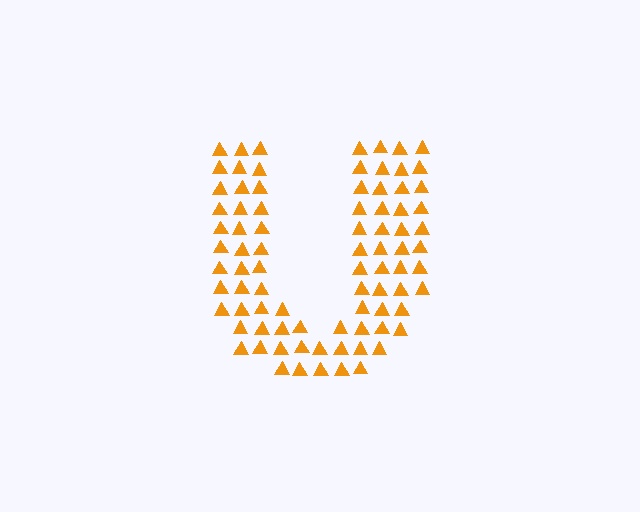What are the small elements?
The small elements are triangles.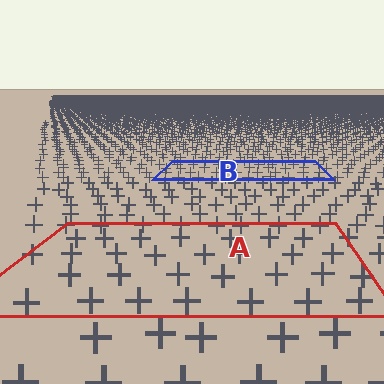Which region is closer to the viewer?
Region A is closer. The texture elements there are larger and more spread out.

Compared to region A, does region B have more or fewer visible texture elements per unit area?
Region B has more texture elements per unit area — they are packed more densely because it is farther away.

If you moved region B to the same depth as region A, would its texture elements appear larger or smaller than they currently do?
They would appear larger. At a closer depth, the same texture elements are projected at a bigger on-screen size.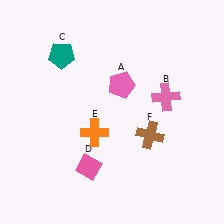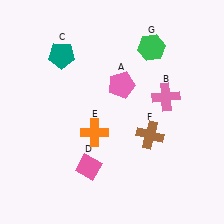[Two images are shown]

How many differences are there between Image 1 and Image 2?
There is 1 difference between the two images.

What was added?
A green hexagon (G) was added in Image 2.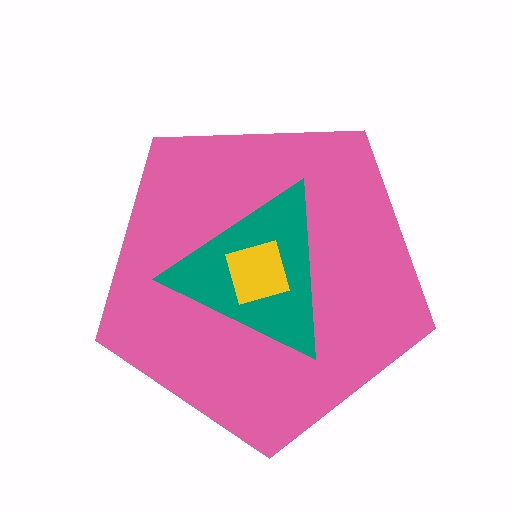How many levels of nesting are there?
3.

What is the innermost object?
The yellow square.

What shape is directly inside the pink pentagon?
The teal triangle.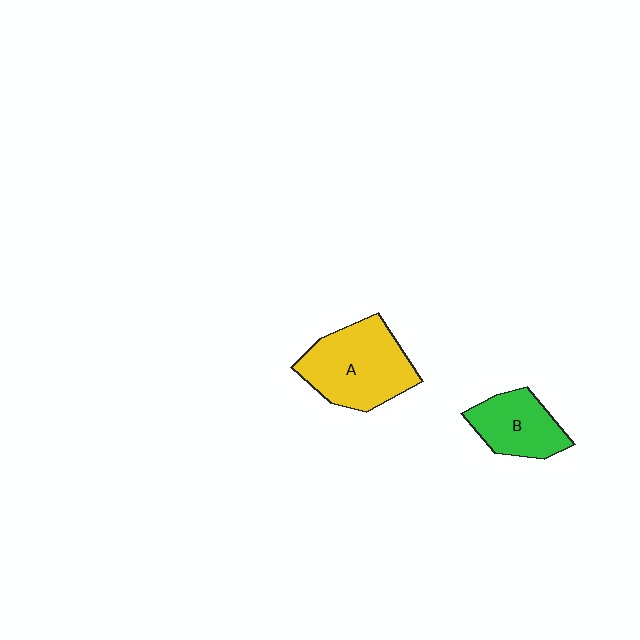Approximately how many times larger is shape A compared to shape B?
Approximately 1.5 times.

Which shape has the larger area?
Shape A (yellow).